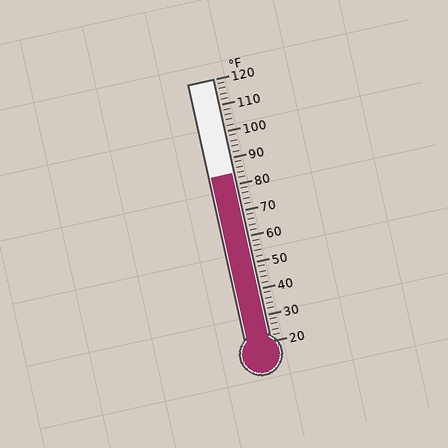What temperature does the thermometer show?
The thermometer shows approximately 84°F.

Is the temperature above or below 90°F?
The temperature is below 90°F.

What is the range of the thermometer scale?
The thermometer scale ranges from 20°F to 120°F.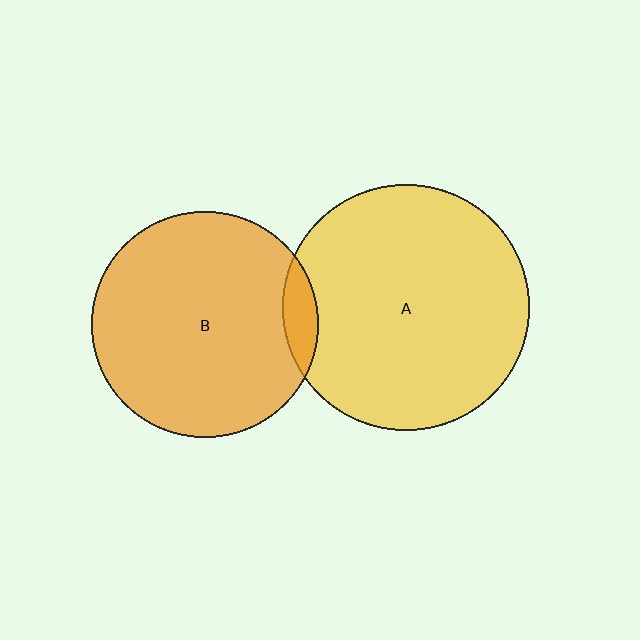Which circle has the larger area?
Circle A (yellow).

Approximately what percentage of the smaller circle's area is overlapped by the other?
Approximately 5%.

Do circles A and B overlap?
Yes.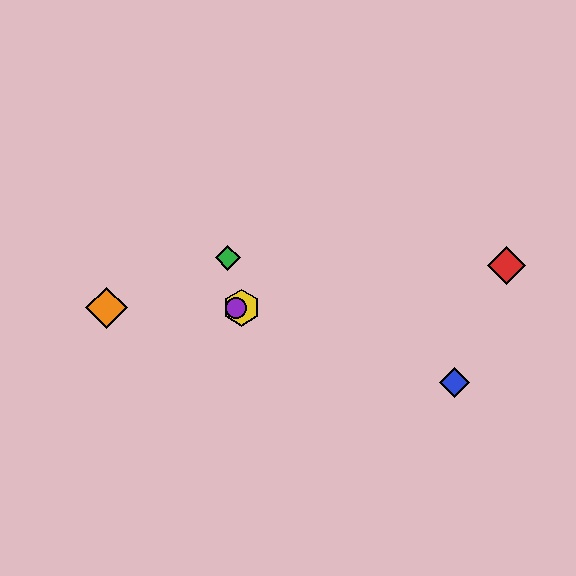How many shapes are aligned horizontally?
3 shapes (the yellow hexagon, the purple circle, the orange diamond) are aligned horizontally.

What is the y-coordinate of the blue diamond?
The blue diamond is at y≈383.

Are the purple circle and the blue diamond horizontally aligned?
No, the purple circle is at y≈308 and the blue diamond is at y≈383.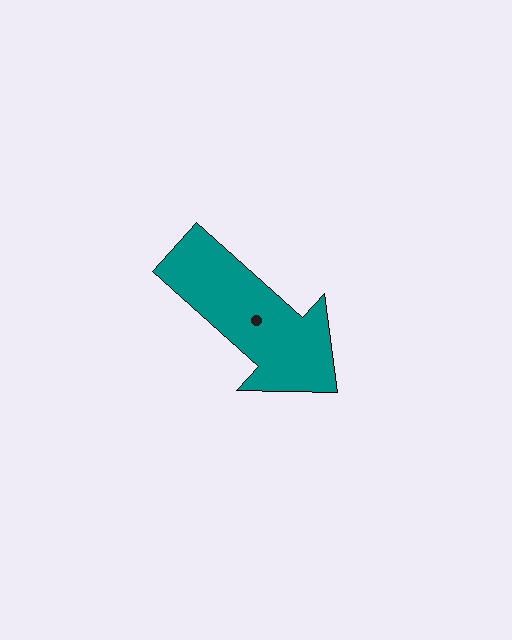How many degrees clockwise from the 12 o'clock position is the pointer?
Approximately 132 degrees.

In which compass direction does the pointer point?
Southeast.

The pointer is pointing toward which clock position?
Roughly 4 o'clock.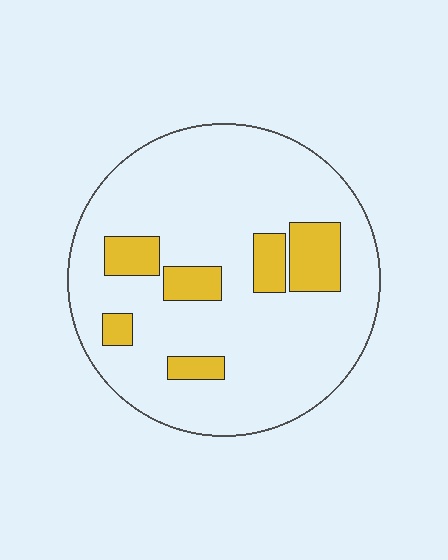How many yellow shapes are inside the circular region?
6.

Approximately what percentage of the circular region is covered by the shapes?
Approximately 15%.